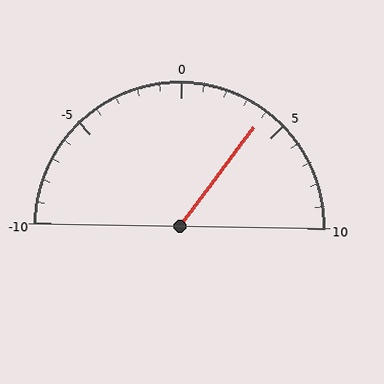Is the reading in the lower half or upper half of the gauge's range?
The reading is in the upper half of the range (-10 to 10).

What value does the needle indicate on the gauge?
The needle indicates approximately 4.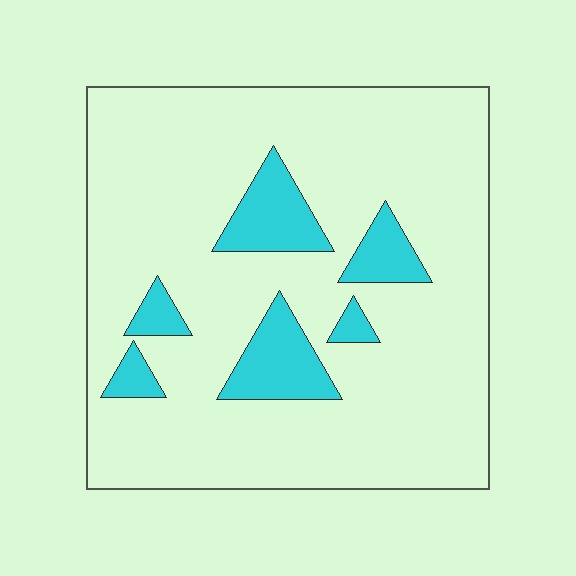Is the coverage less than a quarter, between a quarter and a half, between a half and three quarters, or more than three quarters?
Less than a quarter.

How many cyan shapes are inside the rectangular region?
6.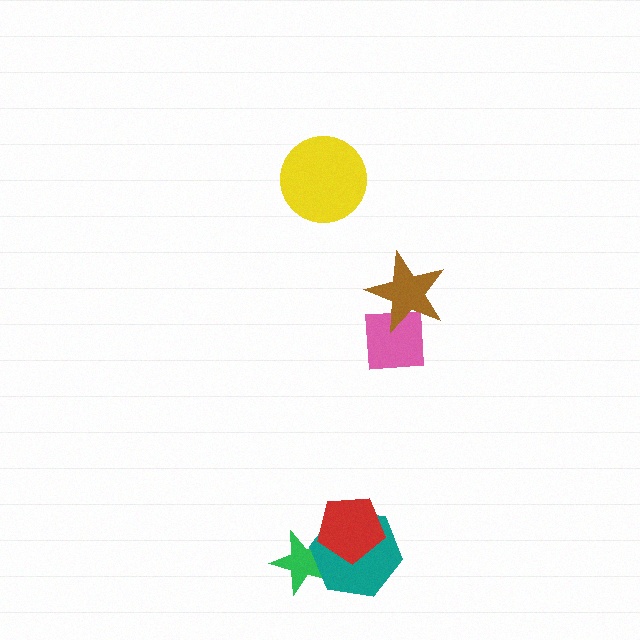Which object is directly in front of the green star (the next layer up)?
The teal hexagon is directly in front of the green star.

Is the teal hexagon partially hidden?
Yes, it is partially covered by another shape.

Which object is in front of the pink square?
The brown star is in front of the pink square.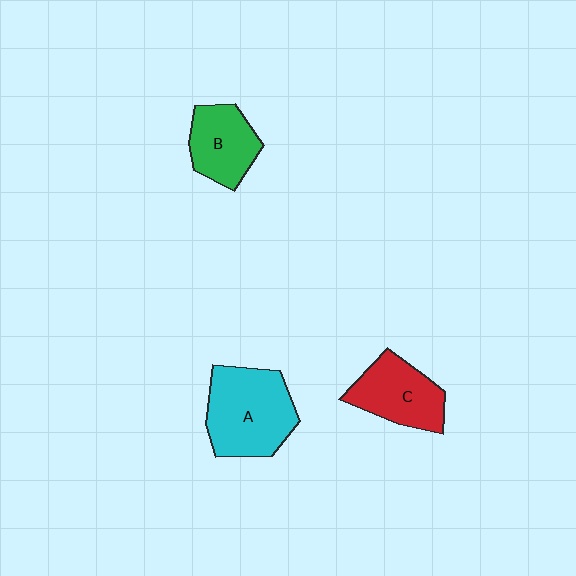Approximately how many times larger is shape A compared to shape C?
Approximately 1.4 times.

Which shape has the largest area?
Shape A (cyan).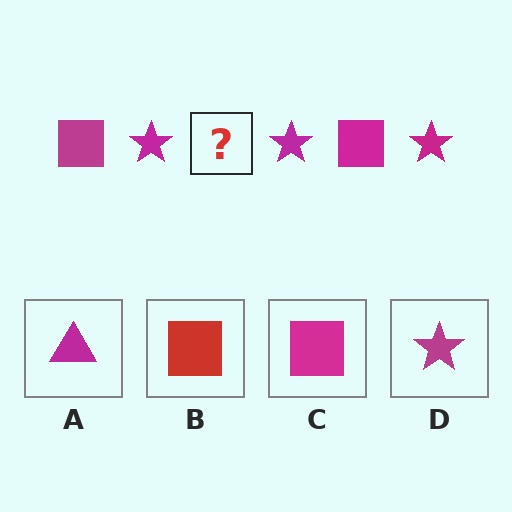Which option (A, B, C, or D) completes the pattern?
C.